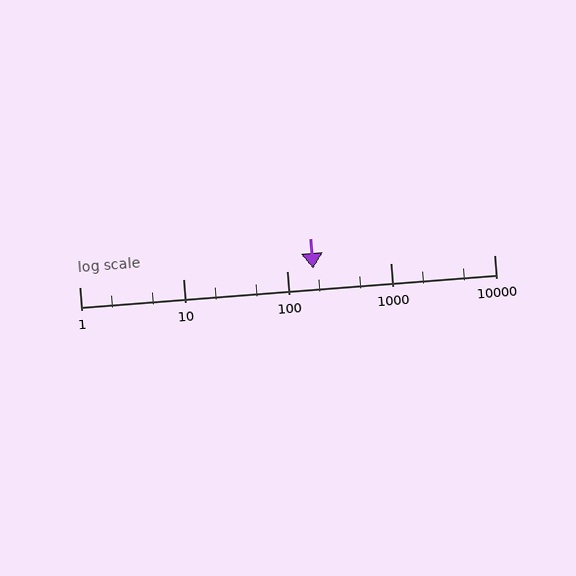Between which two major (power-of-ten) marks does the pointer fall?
The pointer is between 100 and 1000.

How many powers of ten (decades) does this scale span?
The scale spans 4 decades, from 1 to 10000.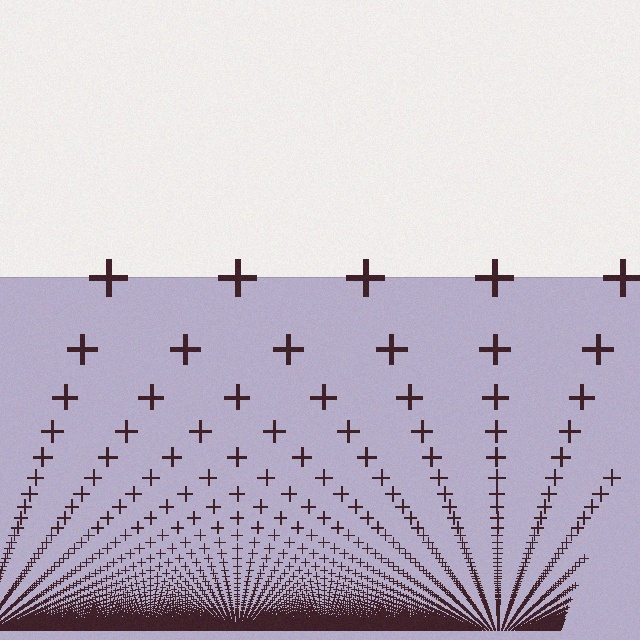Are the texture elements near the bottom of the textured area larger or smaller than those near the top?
Smaller. The gradient is inverted — elements near the bottom are smaller and denser.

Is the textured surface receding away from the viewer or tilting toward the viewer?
The surface appears to tilt toward the viewer. Texture elements get larger and sparser toward the top.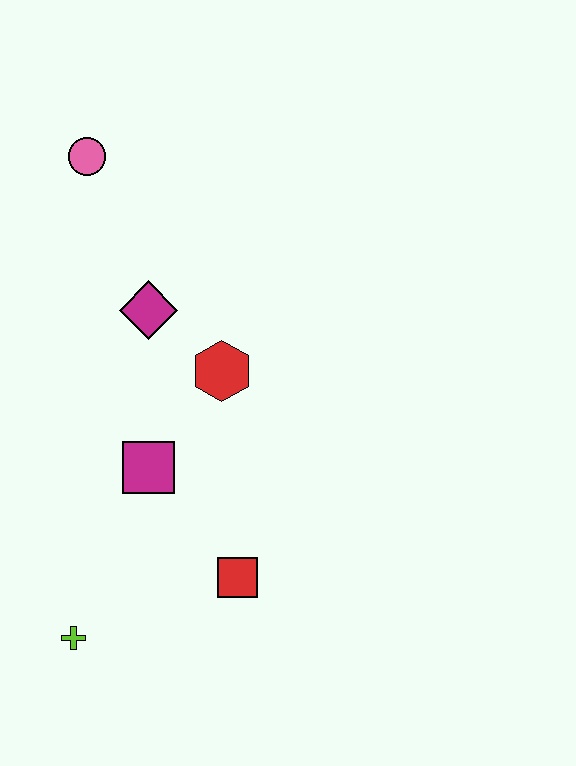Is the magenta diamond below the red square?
No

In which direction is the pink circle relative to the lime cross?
The pink circle is above the lime cross.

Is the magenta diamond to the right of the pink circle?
Yes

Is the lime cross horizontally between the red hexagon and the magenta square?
No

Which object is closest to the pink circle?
The magenta diamond is closest to the pink circle.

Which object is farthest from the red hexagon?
The lime cross is farthest from the red hexagon.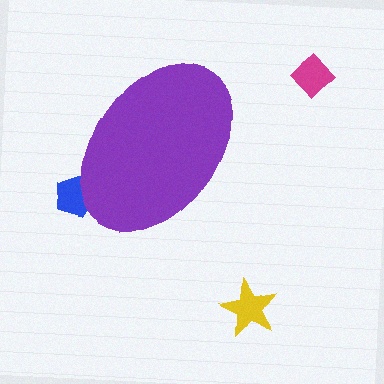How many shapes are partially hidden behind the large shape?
1 shape is partially hidden.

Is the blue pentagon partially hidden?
Yes, the blue pentagon is partially hidden behind the purple ellipse.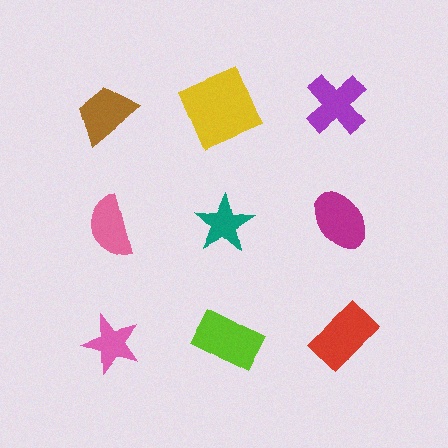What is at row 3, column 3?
A red rectangle.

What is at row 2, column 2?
A teal star.